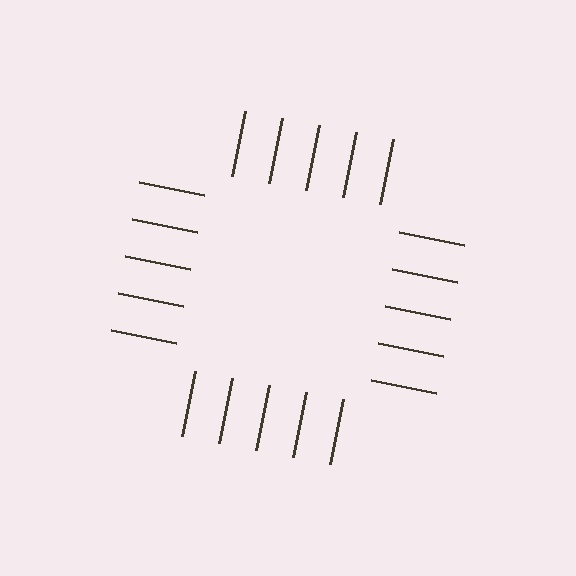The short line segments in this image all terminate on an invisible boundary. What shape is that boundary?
An illusory square — the line segments terminate on its edges but no continuous stroke is drawn.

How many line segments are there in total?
20 — 5 along each of the 4 edges.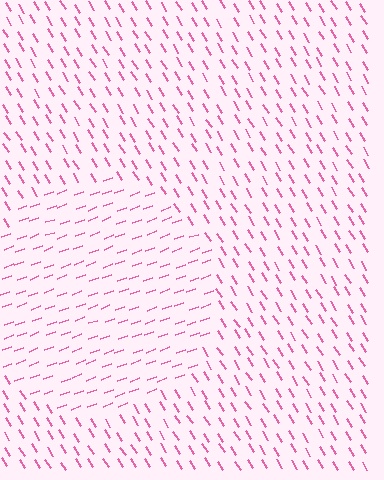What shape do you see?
I see a circle.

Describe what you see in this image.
The image is filled with small pink line segments. A circle region in the image has lines oriented differently from the surrounding lines, creating a visible texture boundary.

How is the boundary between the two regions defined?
The boundary is defined purely by a change in line orientation (approximately 78 degrees difference). All lines are the same color and thickness.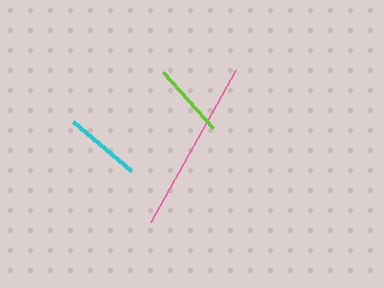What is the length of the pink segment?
The pink segment is approximately 174 pixels long.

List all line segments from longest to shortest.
From longest to shortest: pink, cyan, lime.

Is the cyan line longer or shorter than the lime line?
The cyan line is longer than the lime line.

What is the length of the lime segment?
The lime segment is approximately 75 pixels long.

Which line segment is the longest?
The pink line is the longest at approximately 174 pixels.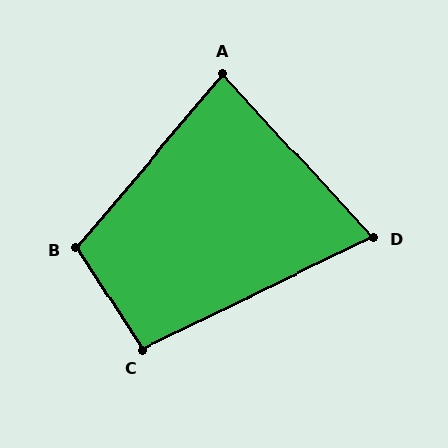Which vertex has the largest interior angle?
B, at approximately 107 degrees.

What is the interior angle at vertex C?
Approximately 97 degrees (obtuse).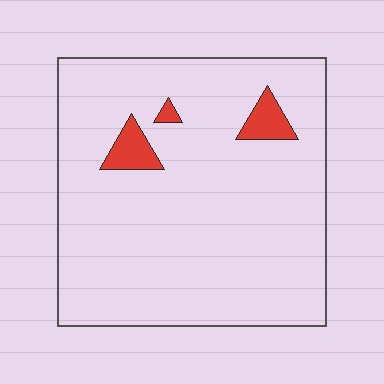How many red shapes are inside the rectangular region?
3.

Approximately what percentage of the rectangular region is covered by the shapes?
Approximately 5%.